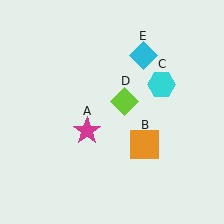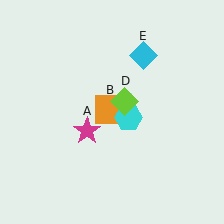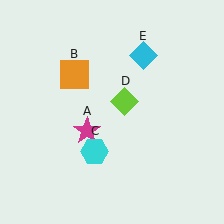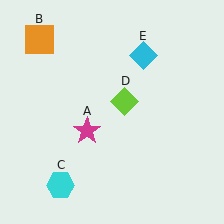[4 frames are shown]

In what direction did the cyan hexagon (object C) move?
The cyan hexagon (object C) moved down and to the left.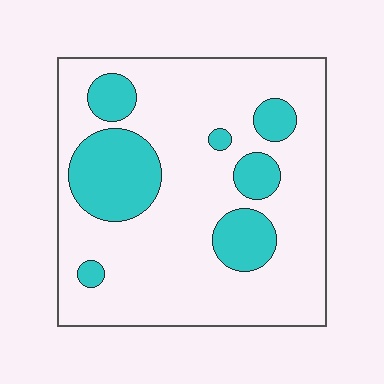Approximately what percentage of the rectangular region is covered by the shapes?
Approximately 25%.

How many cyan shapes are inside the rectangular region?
7.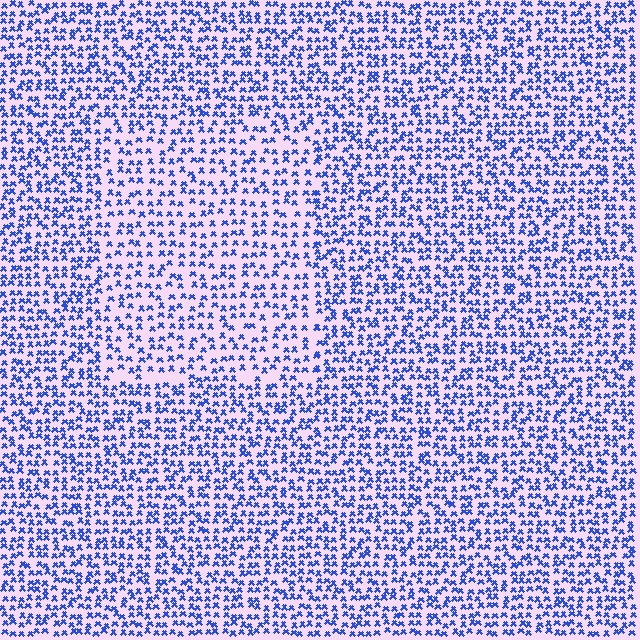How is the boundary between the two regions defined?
The boundary is defined by a change in element density (approximately 1.5x ratio). All elements are the same color, size, and shape.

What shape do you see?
I see a rectangle.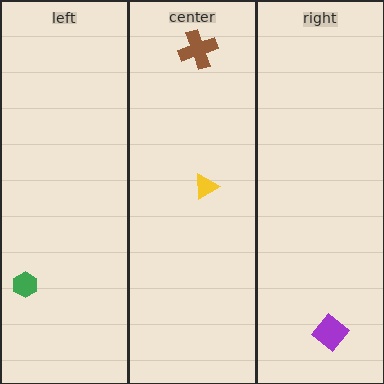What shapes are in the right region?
The purple diamond.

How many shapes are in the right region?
1.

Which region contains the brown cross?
The center region.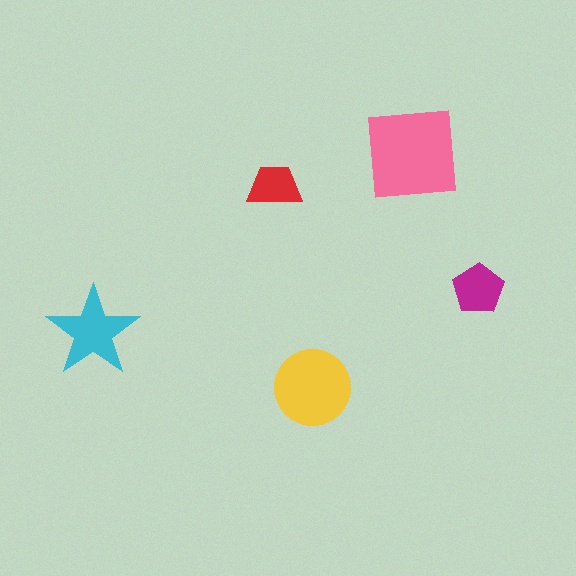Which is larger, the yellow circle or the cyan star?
The yellow circle.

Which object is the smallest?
The red trapezoid.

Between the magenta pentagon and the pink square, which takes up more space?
The pink square.